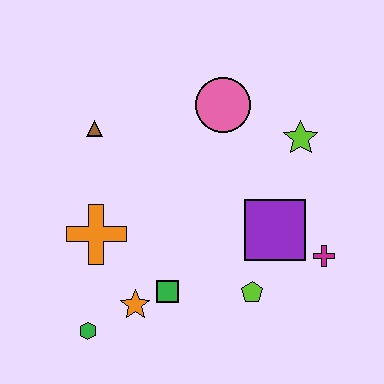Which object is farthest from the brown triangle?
The magenta cross is farthest from the brown triangle.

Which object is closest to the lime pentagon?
The purple square is closest to the lime pentagon.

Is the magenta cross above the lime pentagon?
Yes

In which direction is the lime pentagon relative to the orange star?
The lime pentagon is to the right of the orange star.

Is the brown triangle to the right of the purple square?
No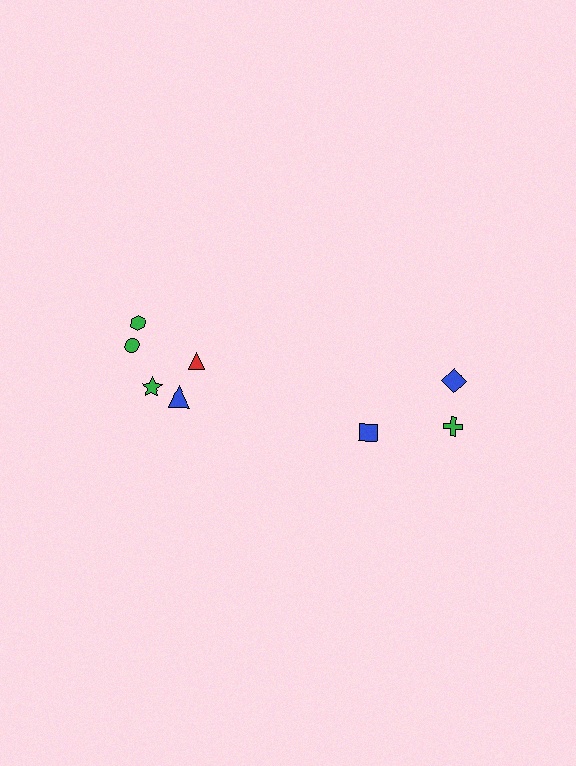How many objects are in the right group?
There are 3 objects.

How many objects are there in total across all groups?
There are 8 objects.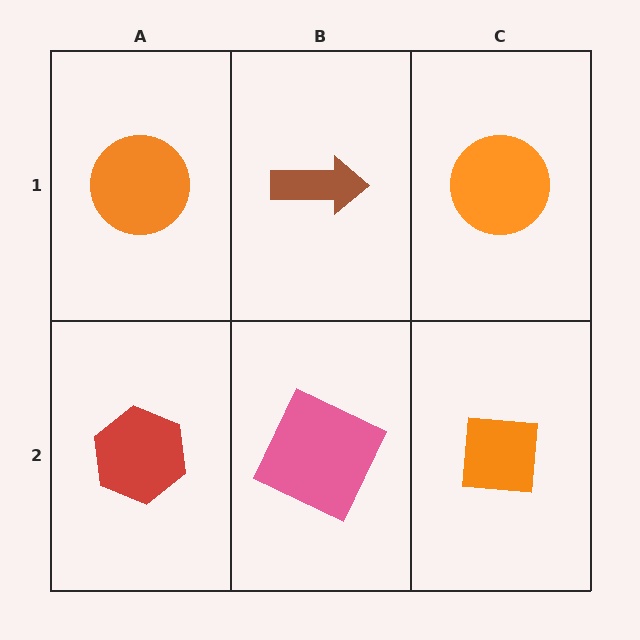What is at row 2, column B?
A pink square.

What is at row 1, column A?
An orange circle.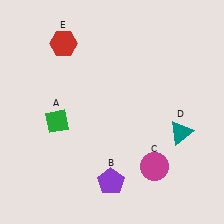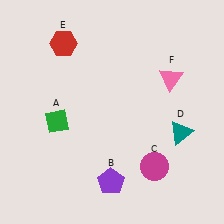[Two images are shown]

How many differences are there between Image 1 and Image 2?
There is 1 difference between the two images.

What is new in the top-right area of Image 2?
A pink triangle (F) was added in the top-right area of Image 2.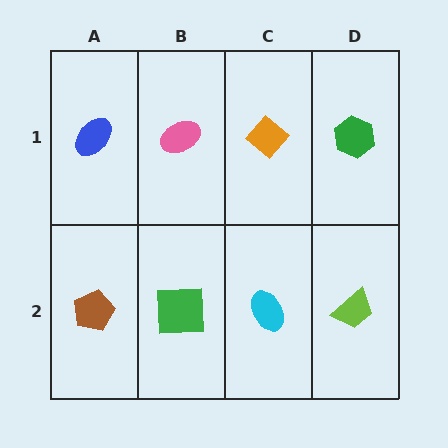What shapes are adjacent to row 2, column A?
A blue ellipse (row 1, column A), a green square (row 2, column B).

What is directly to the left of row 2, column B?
A brown pentagon.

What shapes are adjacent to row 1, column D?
A lime trapezoid (row 2, column D), an orange diamond (row 1, column C).